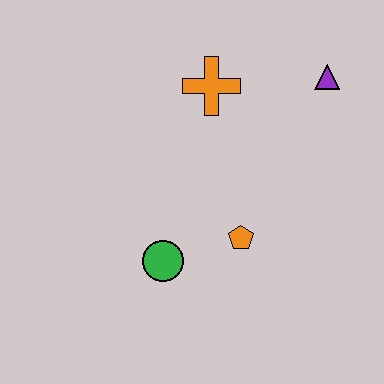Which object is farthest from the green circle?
The purple triangle is farthest from the green circle.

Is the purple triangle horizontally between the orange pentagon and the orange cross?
No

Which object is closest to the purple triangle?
The orange cross is closest to the purple triangle.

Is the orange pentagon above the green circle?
Yes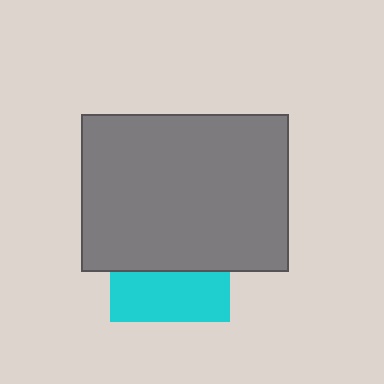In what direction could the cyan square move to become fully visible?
The cyan square could move down. That would shift it out from behind the gray rectangle entirely.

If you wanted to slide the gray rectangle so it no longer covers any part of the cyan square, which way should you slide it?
Slide it up — that is the most direct way to separate the two shapes.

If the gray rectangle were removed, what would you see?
You would see the complete cyan square.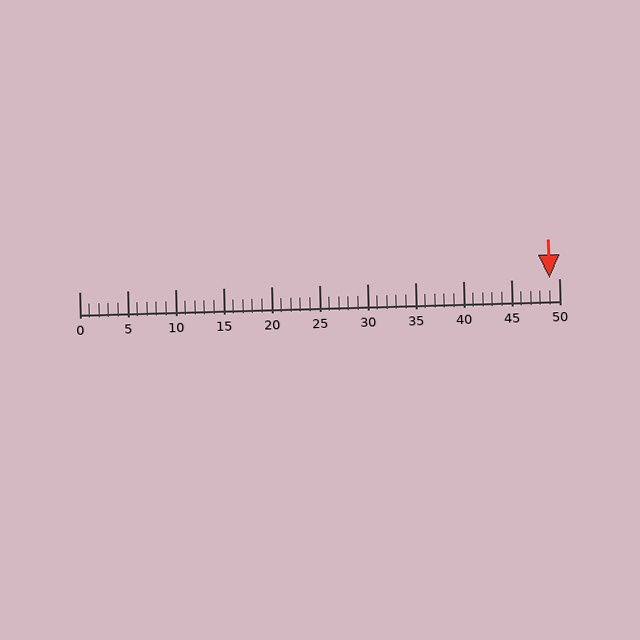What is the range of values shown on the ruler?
The ruler shows values from 0 to 50.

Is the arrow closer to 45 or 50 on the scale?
The arrow is closer to 50.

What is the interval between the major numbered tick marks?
The major tick marks are spaced 5 units apart.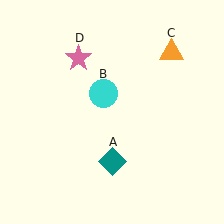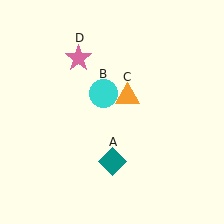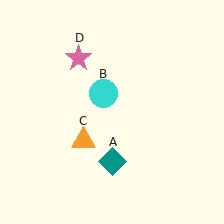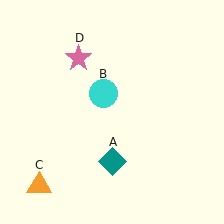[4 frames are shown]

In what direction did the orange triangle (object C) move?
The orange triangle (object C) moved down and to the left.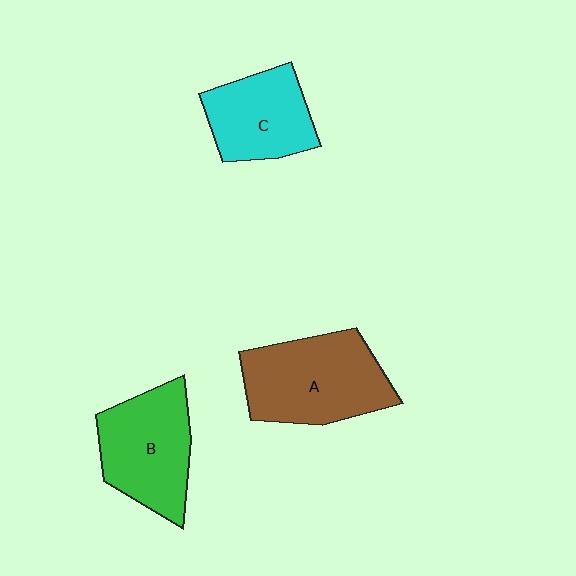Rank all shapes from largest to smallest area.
From largest to smallest: A (brown), B (green), C (cyan).